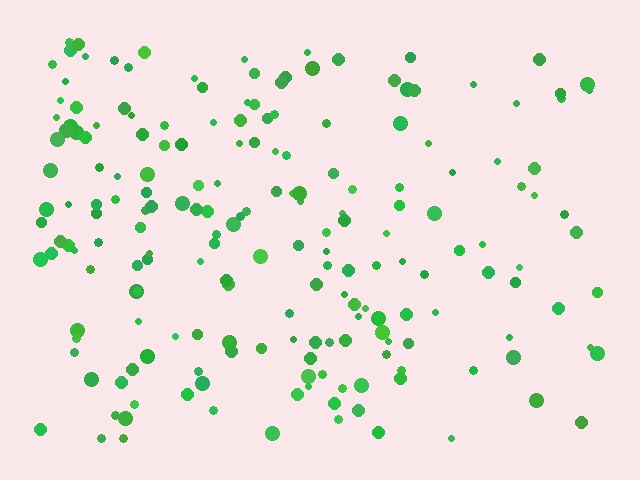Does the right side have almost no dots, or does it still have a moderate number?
Still a moderate number, just noticeably fewer than the left.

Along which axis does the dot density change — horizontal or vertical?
Horizontal.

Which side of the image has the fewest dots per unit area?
The right.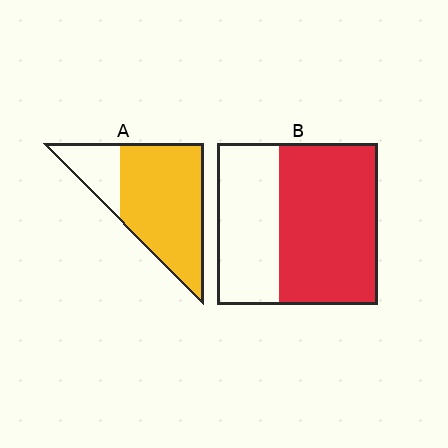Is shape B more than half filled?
Yes.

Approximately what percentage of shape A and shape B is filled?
A is approximately 75% and B is approximately 60%.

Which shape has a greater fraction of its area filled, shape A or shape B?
Shape A.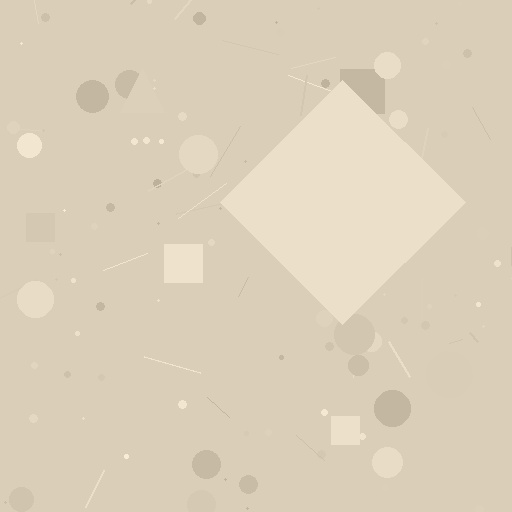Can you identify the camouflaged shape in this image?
The camouflaged shape is a diamond.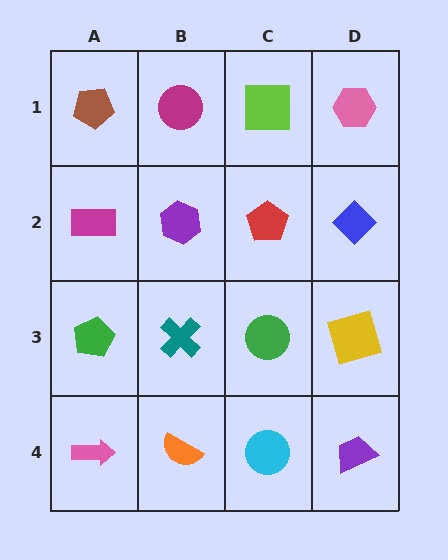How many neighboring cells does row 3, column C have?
4.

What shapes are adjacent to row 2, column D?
A pink hexagon (row 1, column D), a yellow square (row 3, column D), a red pentagon (row 2, column C).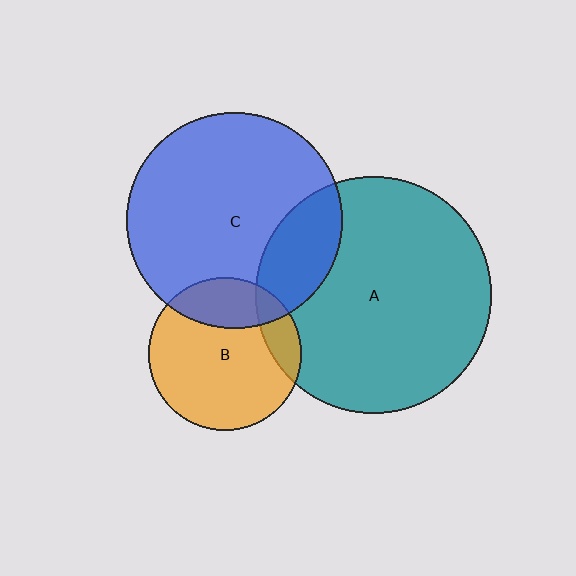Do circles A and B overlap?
Yes.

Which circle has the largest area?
Circle A (teal).